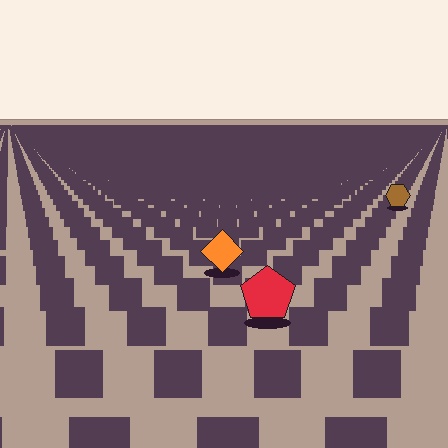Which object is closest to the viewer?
The red pentagon is closest. The texture marks near it are larger and more spread out.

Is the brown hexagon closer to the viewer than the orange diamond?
No. The orange diamond is closer — you can tell from the texture gradient: the ground texture is coarser near it.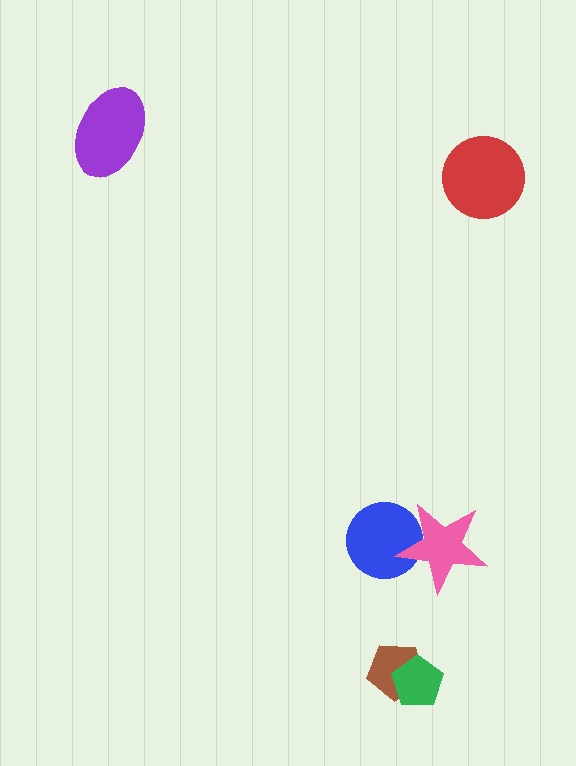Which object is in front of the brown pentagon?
The green pentagon is in front of the brown pentagon.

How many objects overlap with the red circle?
0 objects overlap with the red circle.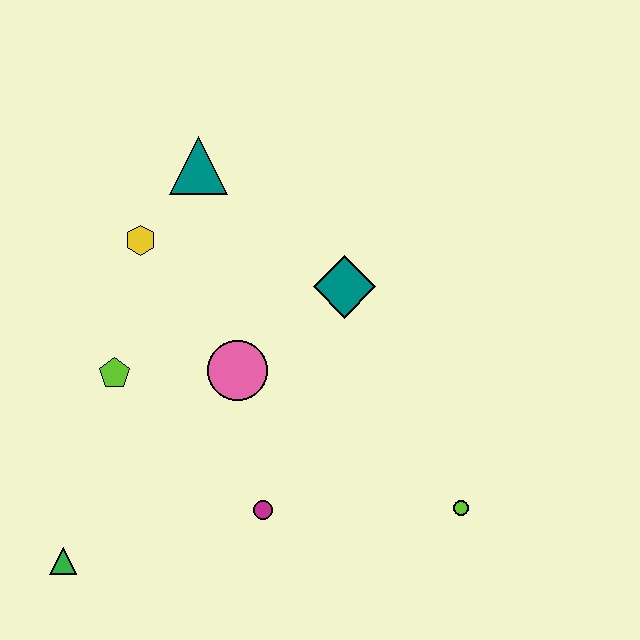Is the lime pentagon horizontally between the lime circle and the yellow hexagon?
No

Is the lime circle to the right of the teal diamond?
Yes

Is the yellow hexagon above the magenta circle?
Yes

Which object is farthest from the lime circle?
The teal triangle is farthest from the lime circle.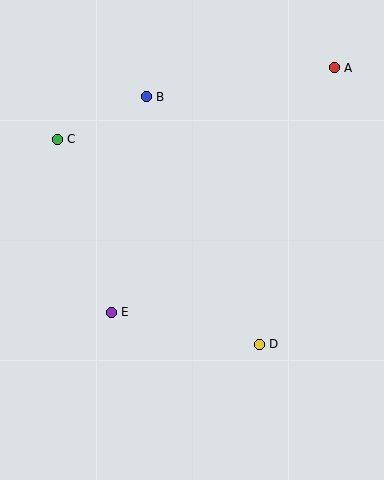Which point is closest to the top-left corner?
Point C is closest to the top-left corner.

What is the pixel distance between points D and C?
The distance between D and C is 288 pixels.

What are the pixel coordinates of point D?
Point D is at (259, 344).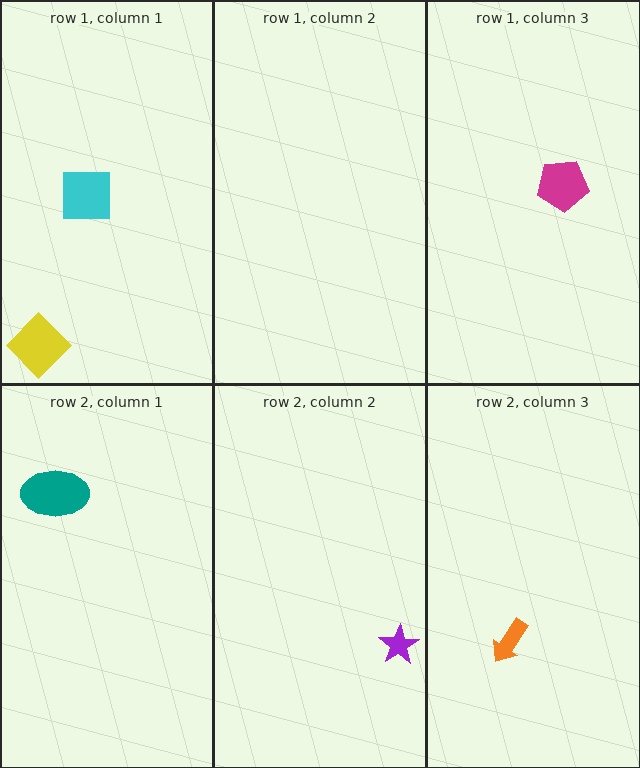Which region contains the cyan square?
The row 1, column 1 region.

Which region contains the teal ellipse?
The row 2, column 1 region.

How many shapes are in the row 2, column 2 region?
1.